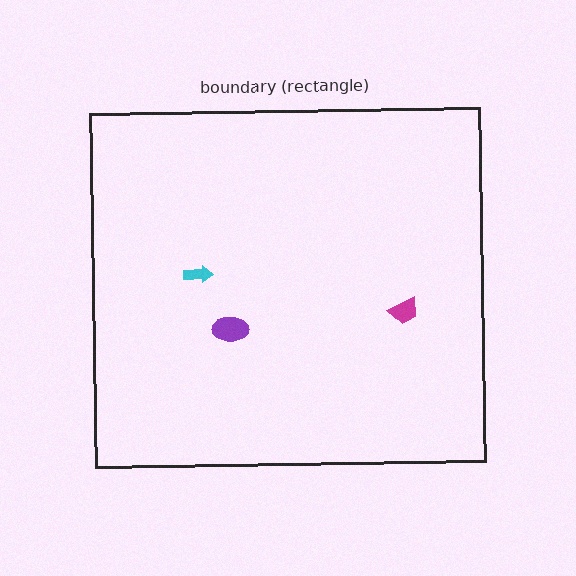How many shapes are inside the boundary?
3 inside, 0 outside.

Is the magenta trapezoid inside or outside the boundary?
Inside.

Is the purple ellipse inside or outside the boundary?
Inside.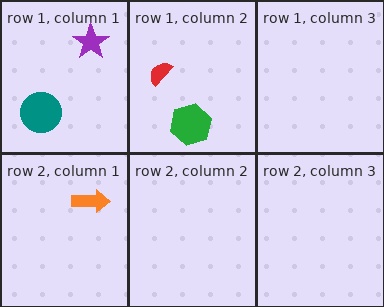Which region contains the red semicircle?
The row 1, column 2 region.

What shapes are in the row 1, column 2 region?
The green hexagon, the red semicircle.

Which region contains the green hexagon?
The row 1, column 2 region.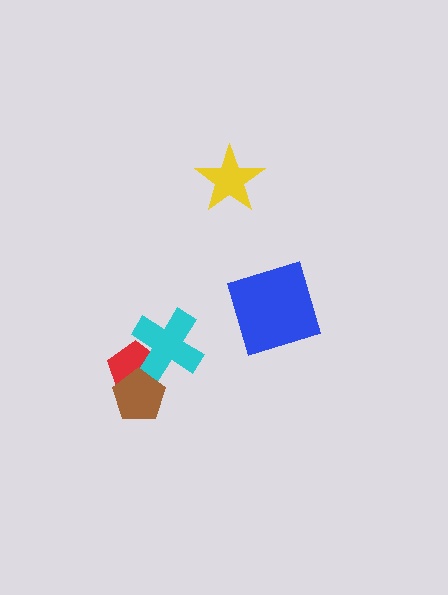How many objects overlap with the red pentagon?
2 objects overlap with the red pentagon.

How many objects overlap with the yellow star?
0 objects overlap with the yellow star.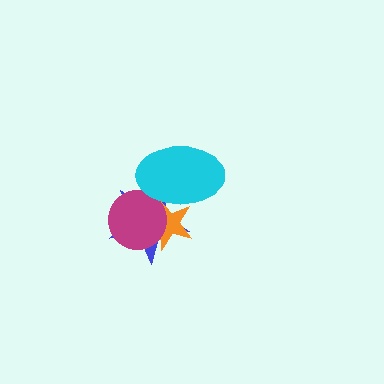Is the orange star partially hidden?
Yes, it is partially covered by another shape.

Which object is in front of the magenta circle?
The cyan ellipse is in front of the magenta circle.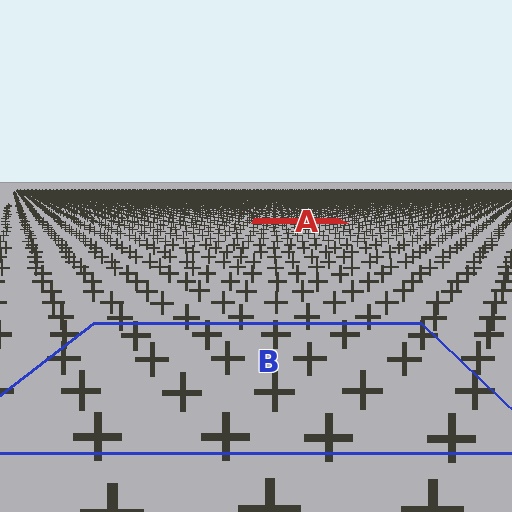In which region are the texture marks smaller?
The texture marks are smaller in region A, because it is farther away.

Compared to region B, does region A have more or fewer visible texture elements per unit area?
Region A has more texture elements per unit area — they are packed more densely because it is farther away.